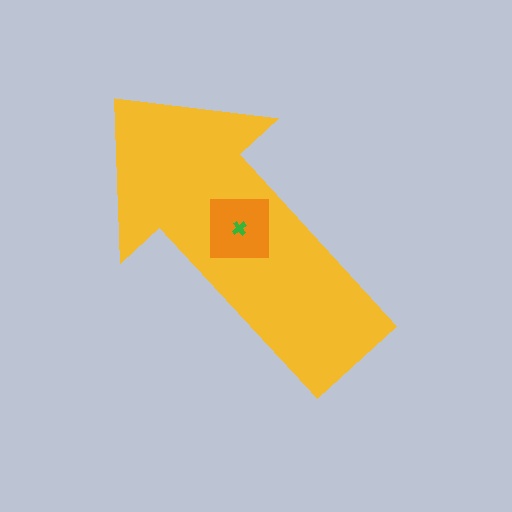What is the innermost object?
The green cross.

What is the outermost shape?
The yellow arrow.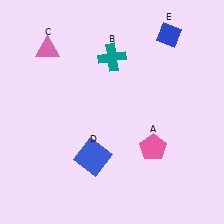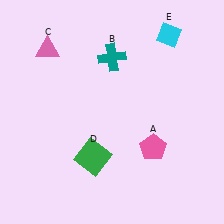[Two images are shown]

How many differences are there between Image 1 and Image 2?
There are 2 differences between the two images.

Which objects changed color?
D changed from blue to green. E changed from blue to cyan.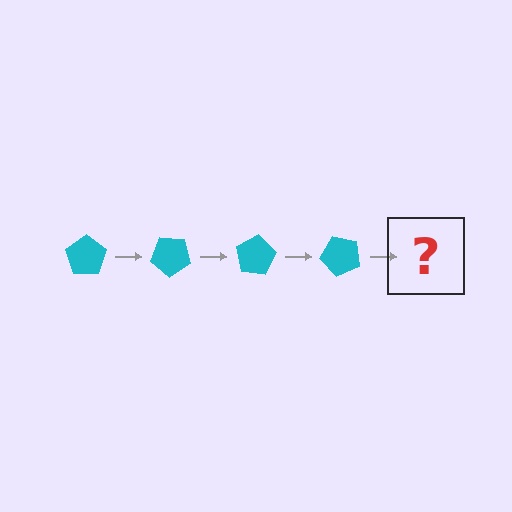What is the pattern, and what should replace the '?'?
The pattern is that the pentagon rotates 40 degrees each step. The '?' should be a cyan pentagon rotated 160 degrees.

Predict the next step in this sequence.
The next step is a cyan pentagon rotated 160 degrees.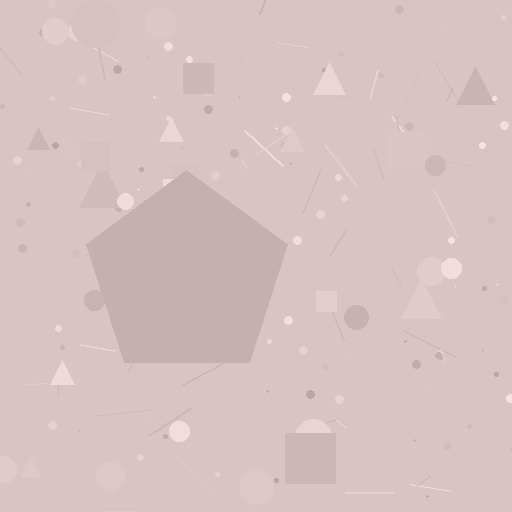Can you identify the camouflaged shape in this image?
The camouflaged shape is a pentagon.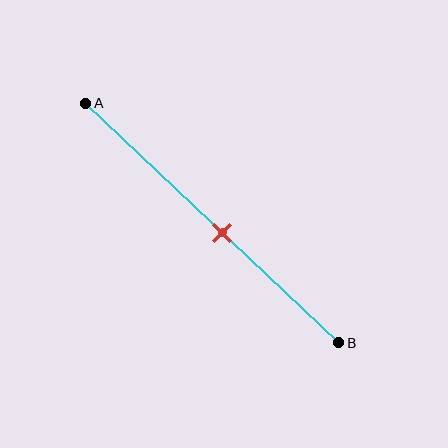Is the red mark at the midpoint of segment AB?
No, the mark is at about 55% from A, not at the 50% midpoint.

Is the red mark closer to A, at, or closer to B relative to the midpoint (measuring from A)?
The red mark is closer to point B than the midpoint of segment AB.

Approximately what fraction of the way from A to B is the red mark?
The red mark is approximately 55% of the way from A to B.